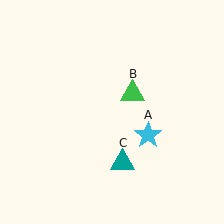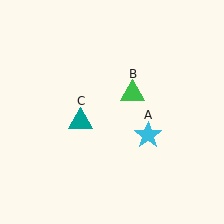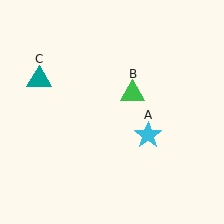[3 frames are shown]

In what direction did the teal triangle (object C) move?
The teal triangle (object C) moved up and to the left.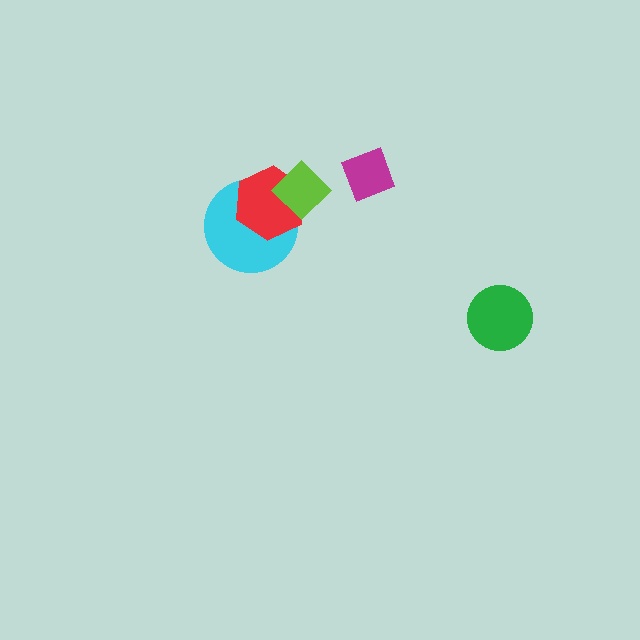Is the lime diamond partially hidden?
No, no other shape covers it.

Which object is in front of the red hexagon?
The lime diamond is in front of the red hexagon.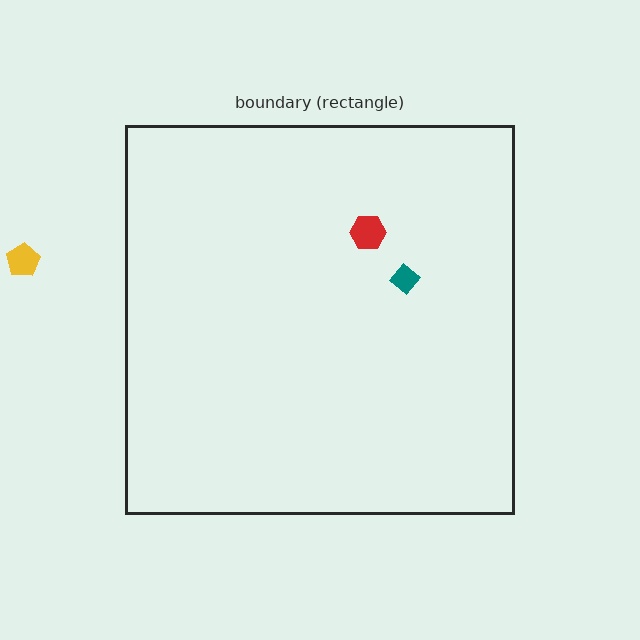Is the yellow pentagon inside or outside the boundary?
Outside.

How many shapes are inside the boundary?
2 inside, 1 outside.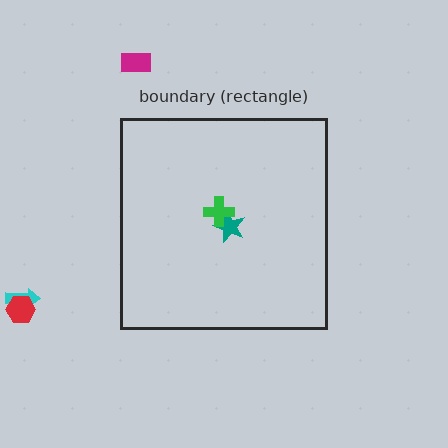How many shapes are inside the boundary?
2 inside, 3 outside.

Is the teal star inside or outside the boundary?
Inside.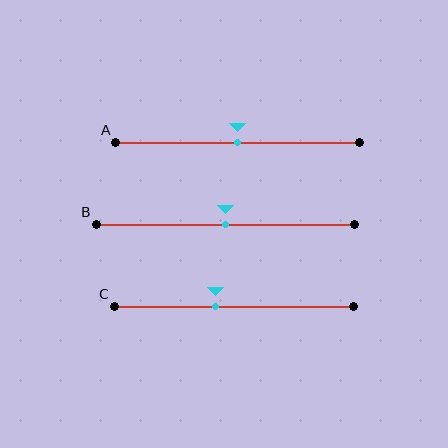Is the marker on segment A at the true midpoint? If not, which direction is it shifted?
Yes, the marker on segment A is at the true midpoint.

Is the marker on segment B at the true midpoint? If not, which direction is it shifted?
Yes, the marker on segment B is at the true midpoint.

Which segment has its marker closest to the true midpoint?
Segment A has its marker closest to the true midpoint.